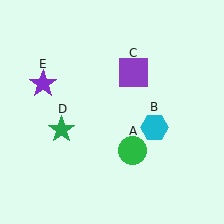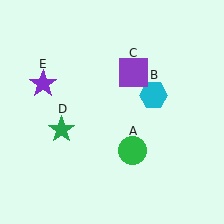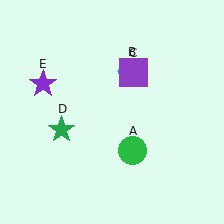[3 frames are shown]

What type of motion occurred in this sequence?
The cyan hexagon (object B) rotated counterclockwise around the center of the scene.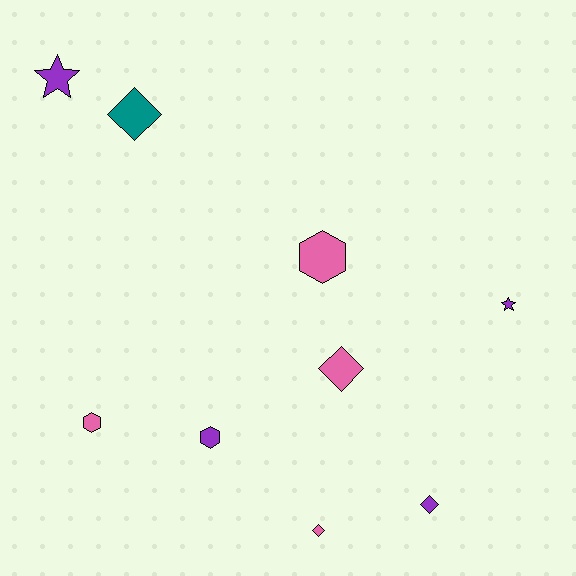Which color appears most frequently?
Pink, with 4 objects.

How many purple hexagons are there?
There is 1 purple hexagon.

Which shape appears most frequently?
Diamond, with 4 objects.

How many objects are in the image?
There are 9 objects.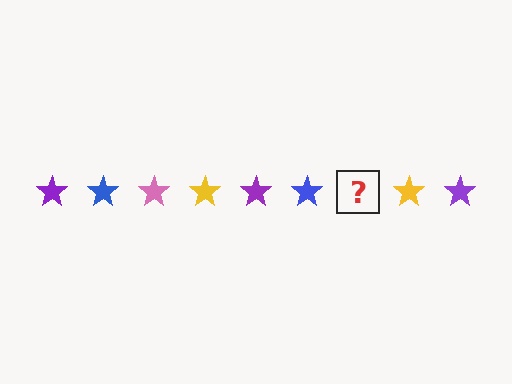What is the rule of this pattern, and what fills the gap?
The rule is that the pattern cycles through purple, blue, pink, yellow stars. The gap should be filled with a pink star.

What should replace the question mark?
The question mark should be replaced with a pink star.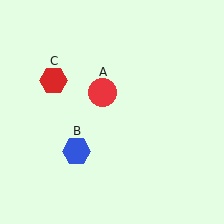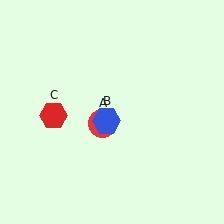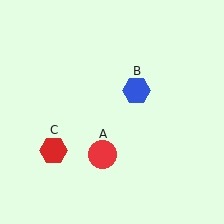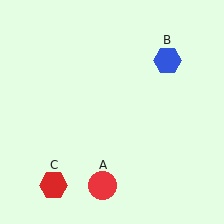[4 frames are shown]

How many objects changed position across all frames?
3 objects changed position: red circle (object A), blue hexagon (object B), red hexagon (object C).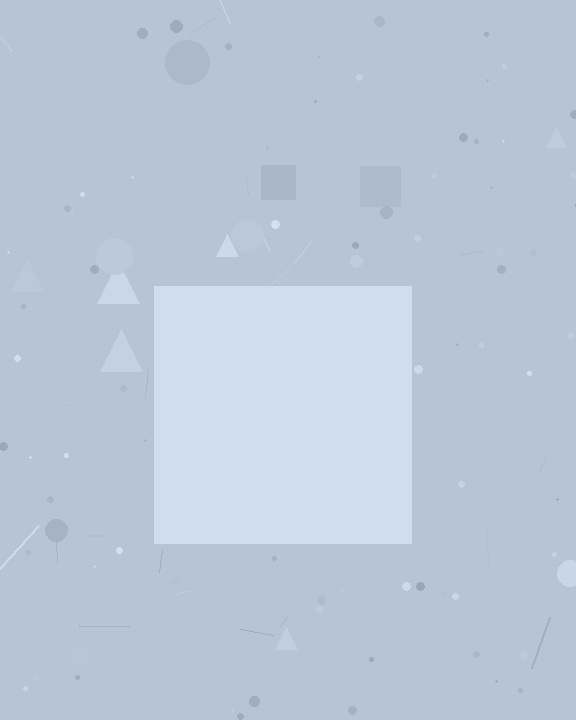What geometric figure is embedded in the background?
A square is embedded in the background.